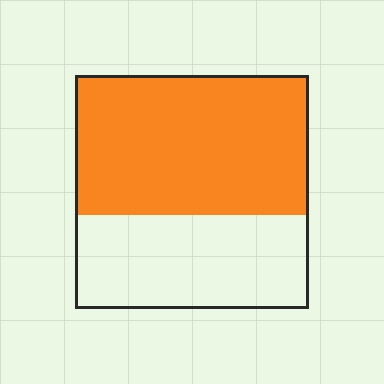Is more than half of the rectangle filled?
Yes.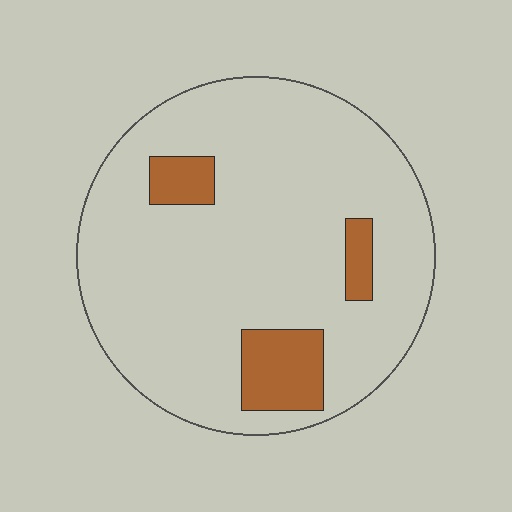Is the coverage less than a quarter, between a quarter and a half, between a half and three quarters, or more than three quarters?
Less than a quarter.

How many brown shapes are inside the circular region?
3.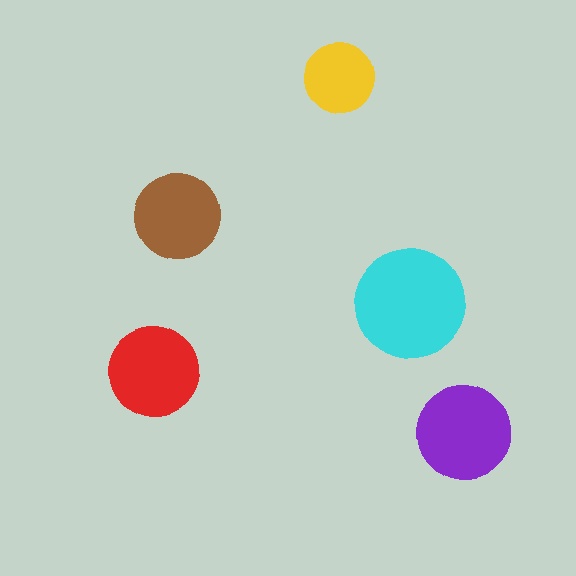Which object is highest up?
The yellow circle is topmost.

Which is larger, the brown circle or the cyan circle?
The cyan one.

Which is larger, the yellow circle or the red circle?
The red one.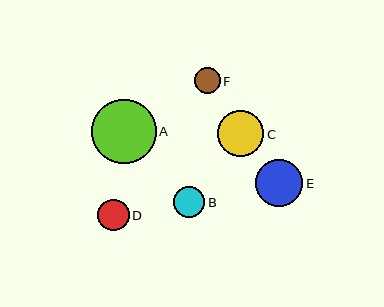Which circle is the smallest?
Circle F is the smallest with a size of approximately 26 pixels.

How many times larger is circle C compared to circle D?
Circle C is approximately 1.4 times the size of circle D.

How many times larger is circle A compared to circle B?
Circle A is approximately 2.1 times the size of circle B.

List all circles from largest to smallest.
From largest to smallest: A, E, C, D, B, F.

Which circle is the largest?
Circle A is the largest with a size of approximately 65 pixels.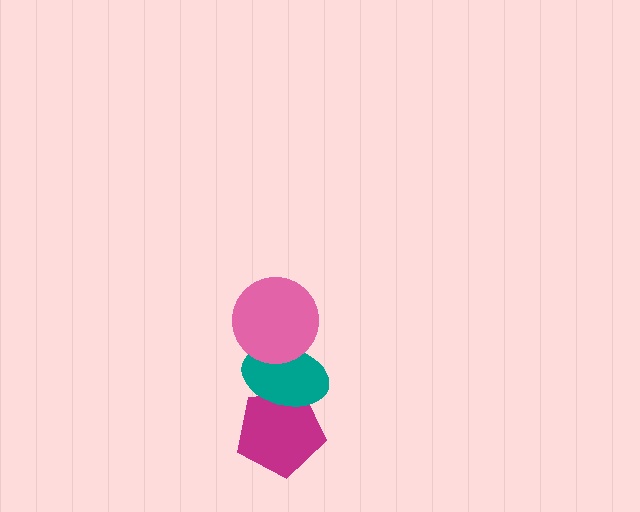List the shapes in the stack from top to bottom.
From top to bottom: the pink circle, the teal ellipse, the magenta pentagon.